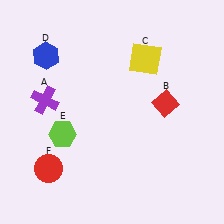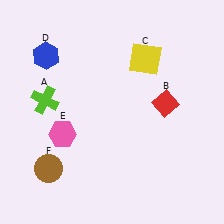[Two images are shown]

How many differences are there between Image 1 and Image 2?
There are 3 differences between the two images.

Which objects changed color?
A changed from purple to lime. E changed from lime to pink. F changed from red to brown.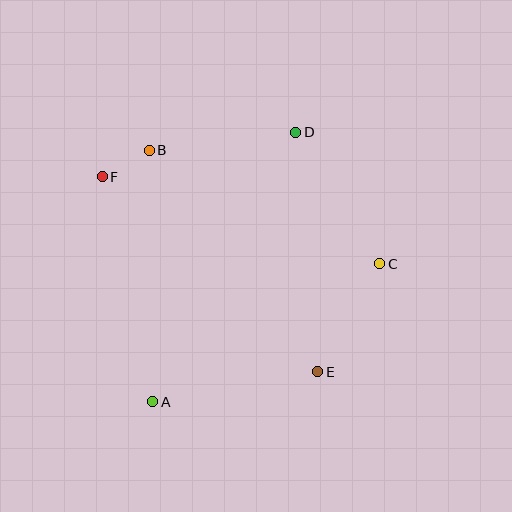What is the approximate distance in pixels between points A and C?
The distance between A and C is approximately 265 pixels.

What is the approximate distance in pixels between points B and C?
The distance between B and C is approximately 257 pixels.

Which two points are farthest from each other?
Points A and D are farthest from each other.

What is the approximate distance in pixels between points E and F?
The distance between E and F is approximately 290 pixels.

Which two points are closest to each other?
Points B and F are closest to each other.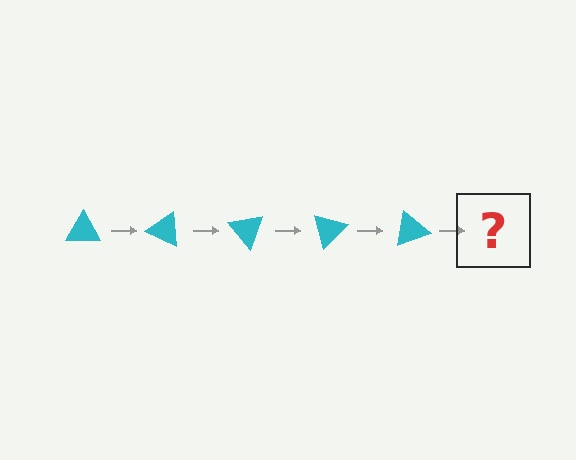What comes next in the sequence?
The next element should be a cyan triangle rotated 125 degrees.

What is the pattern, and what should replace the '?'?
The pattern is that the triangle rotates 25 degrees each step. The '?' should be a cyan triangle rotated 125 degrees.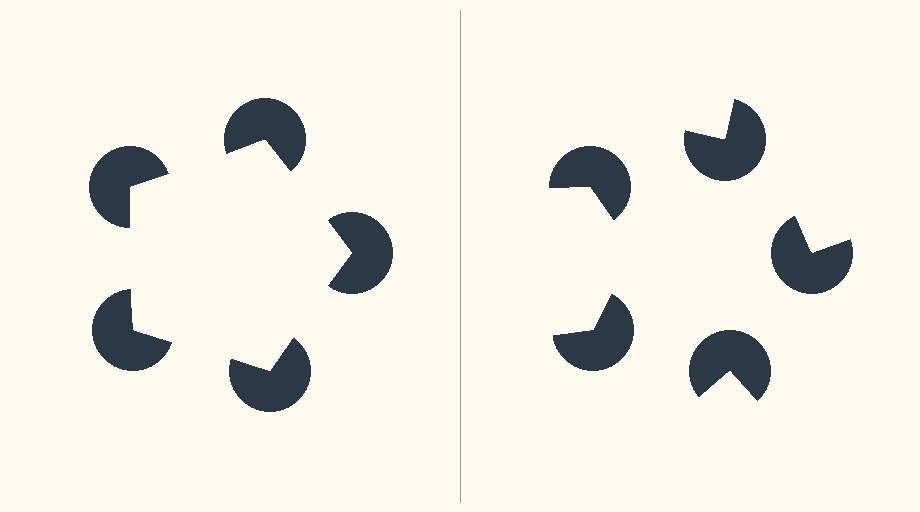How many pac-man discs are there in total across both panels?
10 — 5 on each side.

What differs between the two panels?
The pac-man discs are positioned identically on both sides; only the wedge orientations differ. On the left they align to a pentagon; on the right they are misaligned.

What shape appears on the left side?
An illusory pentagon.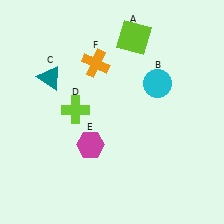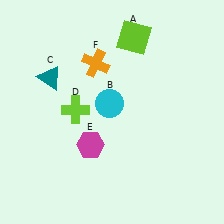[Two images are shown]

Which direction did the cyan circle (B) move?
The cyan circle (B) moved left.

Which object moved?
The cyan circle (B) moved left.